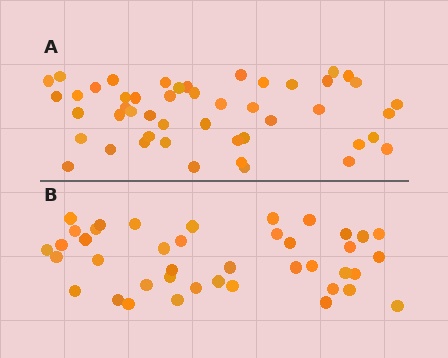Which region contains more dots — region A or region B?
Region A (the top region) has more dots.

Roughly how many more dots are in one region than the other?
Region A has roughly 8 or so more dots than region B.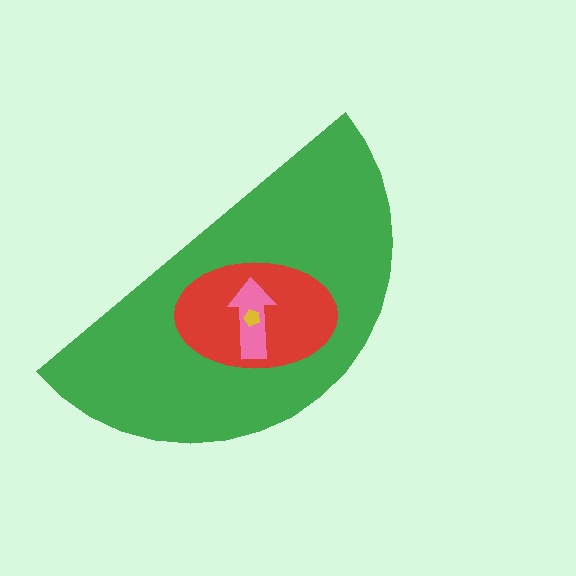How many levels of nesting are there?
4.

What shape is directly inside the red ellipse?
The pink arrow.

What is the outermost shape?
The green semicircle.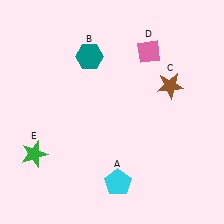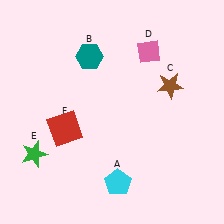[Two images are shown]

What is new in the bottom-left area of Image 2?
A red square (F) was added in the bottom-left area of Image 2.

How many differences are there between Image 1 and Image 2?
There is 1 difference between the two images.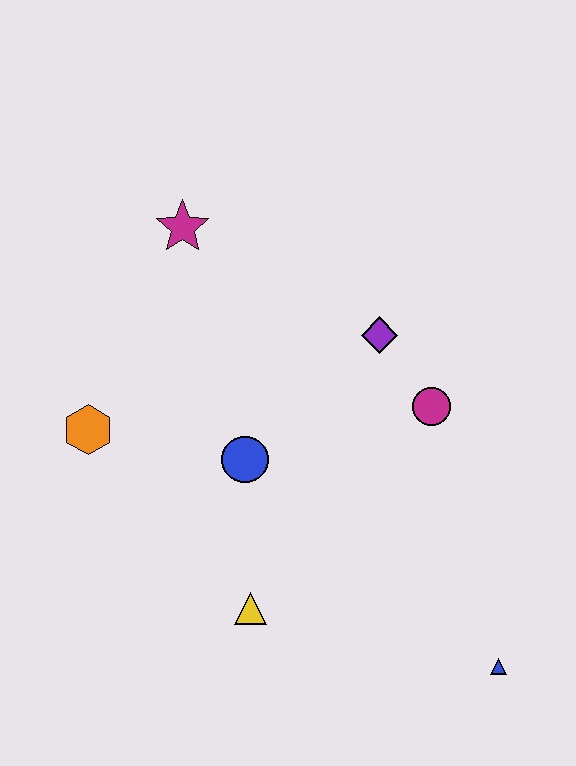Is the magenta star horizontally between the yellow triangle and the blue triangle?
No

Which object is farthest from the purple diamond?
The blue triangle is farthest from the purple diamond.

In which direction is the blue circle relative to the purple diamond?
The blue circle is to the left of the purple diamond.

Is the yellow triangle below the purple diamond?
Yes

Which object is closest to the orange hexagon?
The blue circle is closest to the orange hexagon.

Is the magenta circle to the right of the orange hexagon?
Yes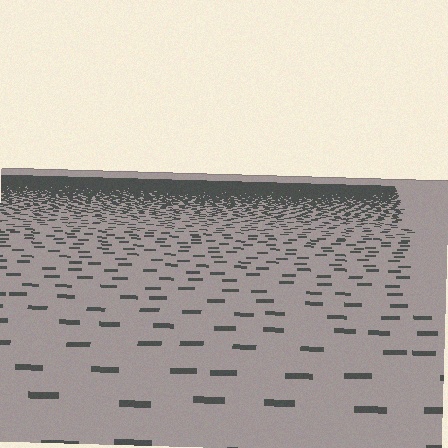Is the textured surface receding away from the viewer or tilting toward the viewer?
The surface is receding away from the viewer. Texture elements get smaller and denser toward the top.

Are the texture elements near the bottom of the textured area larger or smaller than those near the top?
Larger. Near the bottom, elements are closer to the viewer and appear at a bigger on-screen size.